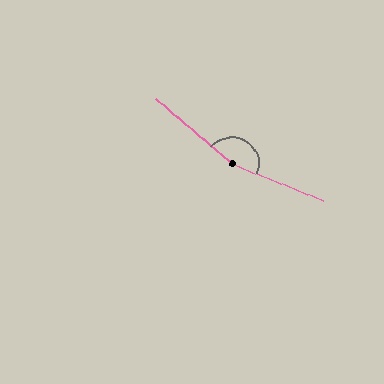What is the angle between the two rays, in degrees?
Approximately 161 degrees.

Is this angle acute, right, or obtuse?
It is obtuse.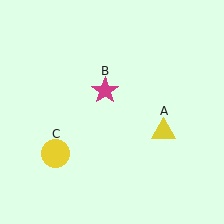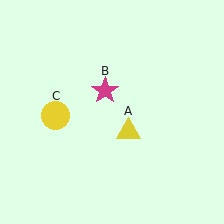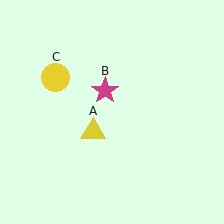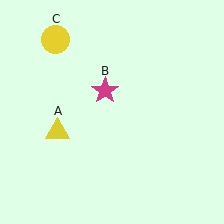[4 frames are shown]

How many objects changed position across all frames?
2 objects changed position: yellow triangle (object A), yellow circle (object C).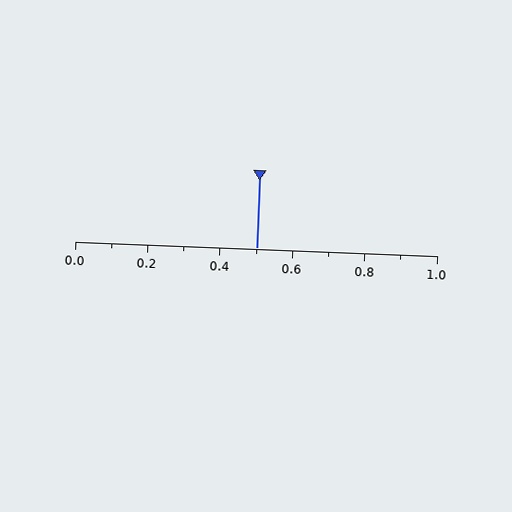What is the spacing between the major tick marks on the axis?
The major ticks are spaced 0.2 apart.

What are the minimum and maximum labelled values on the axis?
The axis runs from 0.0 to 1.0.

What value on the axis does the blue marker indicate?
The marker indicates approximately 0.5.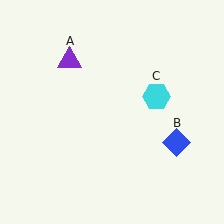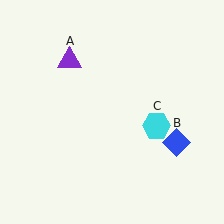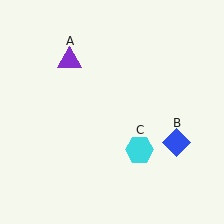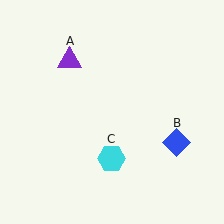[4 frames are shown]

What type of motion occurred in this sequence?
The cyan hexagon (object C) rotated clockwise around the center of the scene.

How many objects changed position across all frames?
1 object changed position: cyan hexagon (object C).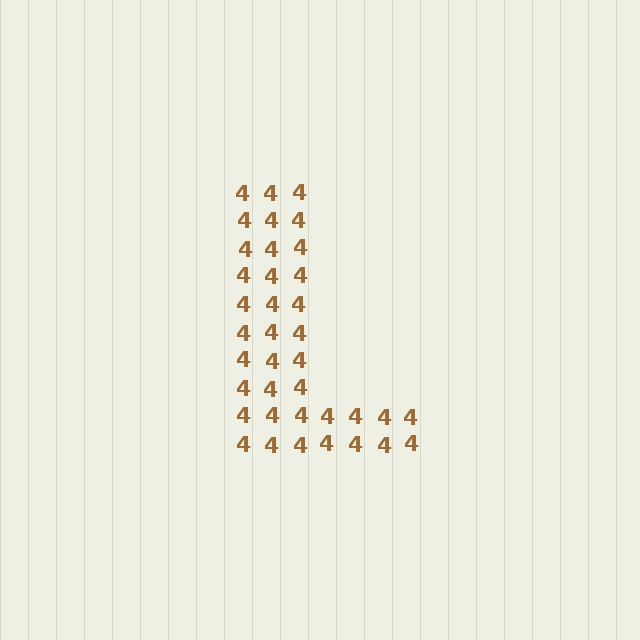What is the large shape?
The large shape is the letter L.